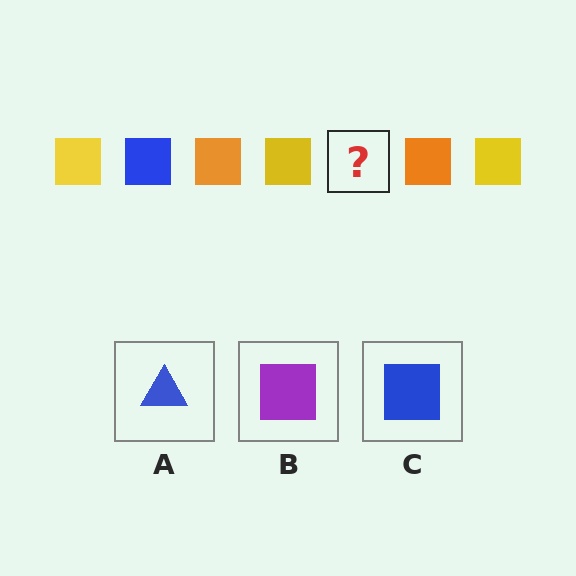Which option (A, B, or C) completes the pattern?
C.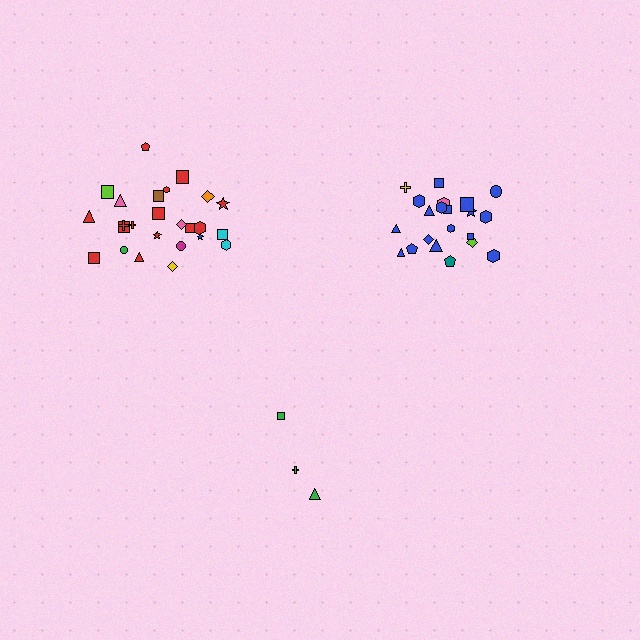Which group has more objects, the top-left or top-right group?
The top-left group.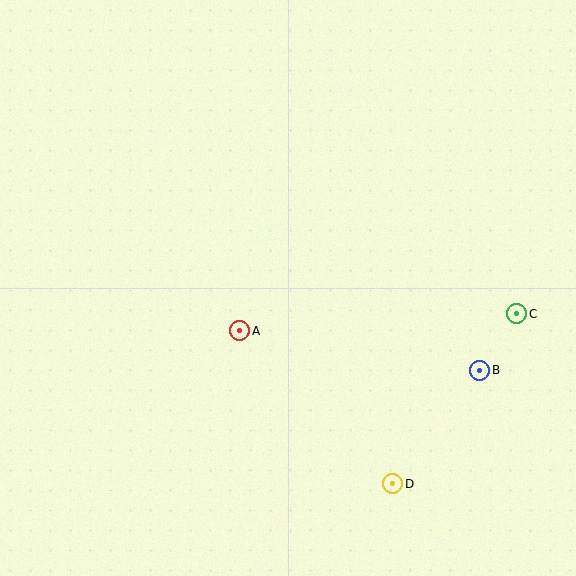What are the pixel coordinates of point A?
Point A is at (240, 331).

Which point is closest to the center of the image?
Point A at (240, 331) is closest to the center.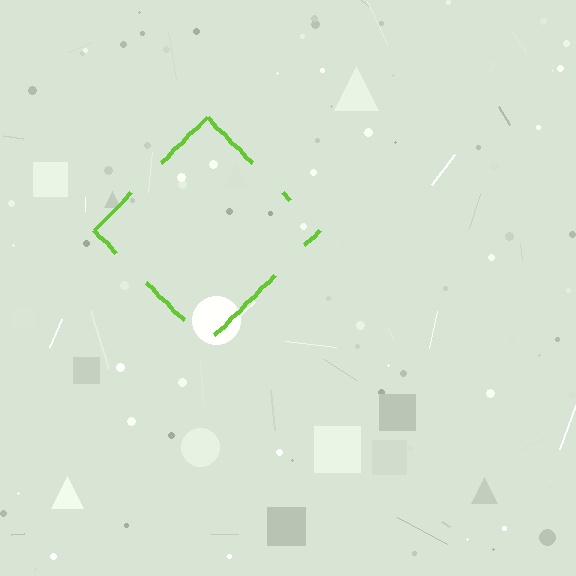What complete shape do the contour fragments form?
The contour fragments form a diamond.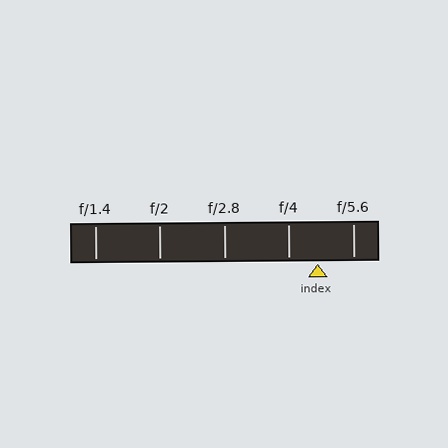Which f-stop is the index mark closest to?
The index mark is closest to f/4.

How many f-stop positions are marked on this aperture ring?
There are 5 f-stop positions marked.